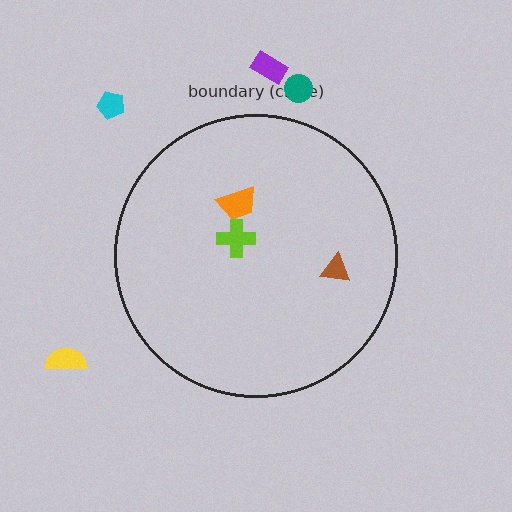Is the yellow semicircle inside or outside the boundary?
Outside.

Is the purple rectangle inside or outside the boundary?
Outside.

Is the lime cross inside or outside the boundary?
Inside.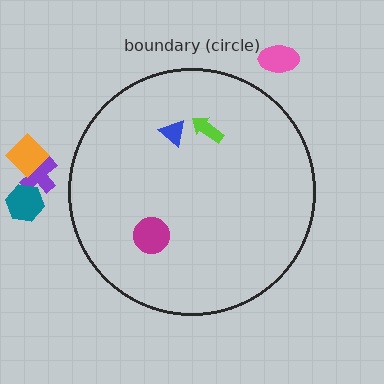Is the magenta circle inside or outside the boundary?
Inside.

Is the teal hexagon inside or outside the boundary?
Outside.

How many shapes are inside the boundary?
3 inside, 4 outside.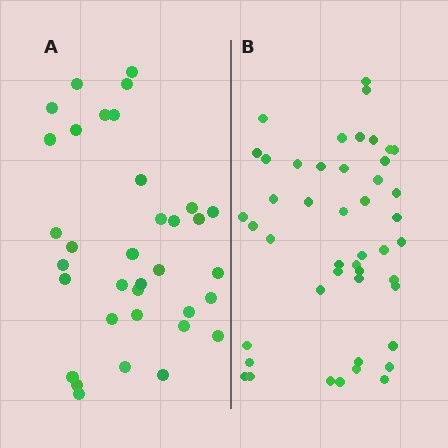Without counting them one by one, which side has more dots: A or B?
Region B (the right region) has more dots.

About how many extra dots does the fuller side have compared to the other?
Region B has roughly 12 or so more dots than region A.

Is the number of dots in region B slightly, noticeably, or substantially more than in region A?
Region B has noticeably more, but not dramatically so. The ratio is roughly 1.3 to 1.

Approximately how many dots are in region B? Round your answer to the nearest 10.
About 50 dots. (The exact count is 46, which rounds to 50.)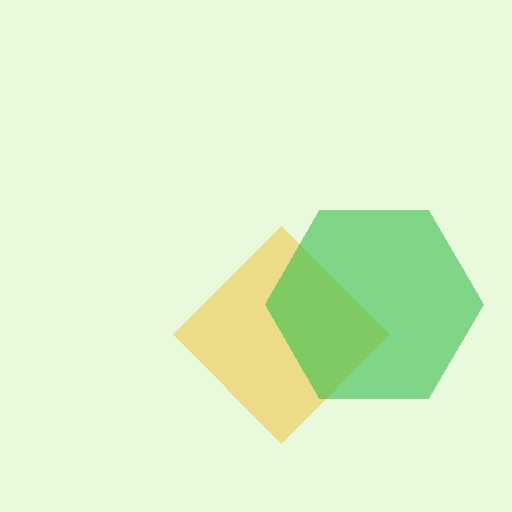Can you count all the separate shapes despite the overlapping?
Yes, there are 2 separate shapes.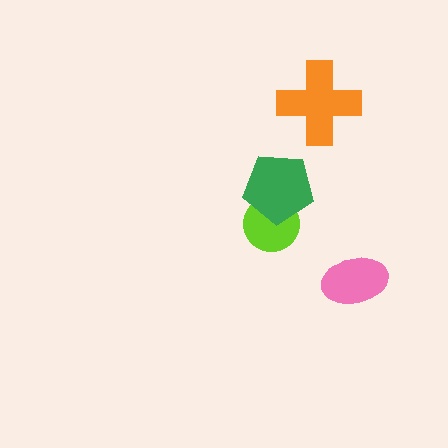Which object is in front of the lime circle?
The green pentagon is in front of the lime circle.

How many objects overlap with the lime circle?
1 object overlaps with the lime circle.